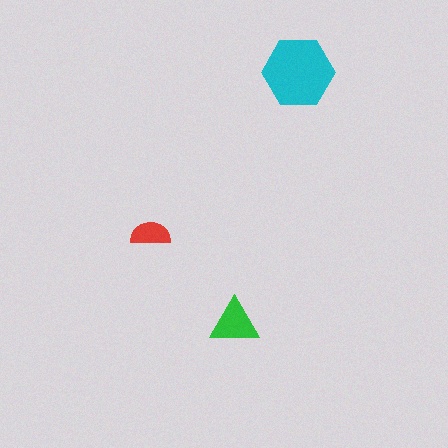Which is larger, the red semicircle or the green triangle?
The green triangle.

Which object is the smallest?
The red semicircle.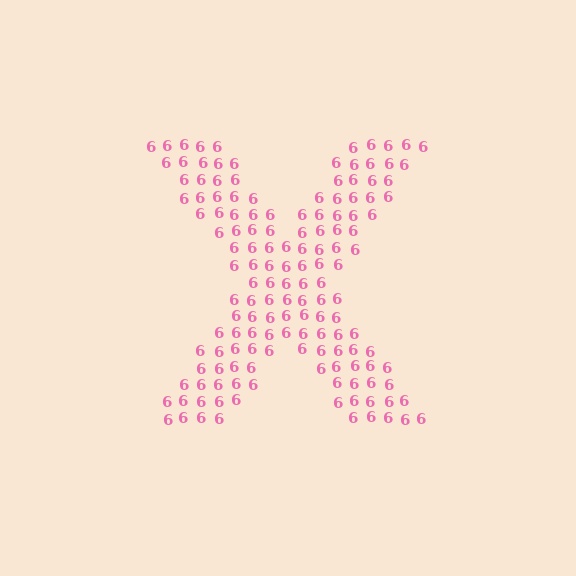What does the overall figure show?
The overall figure shows the letter X.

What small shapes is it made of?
It is made of small digit 6's.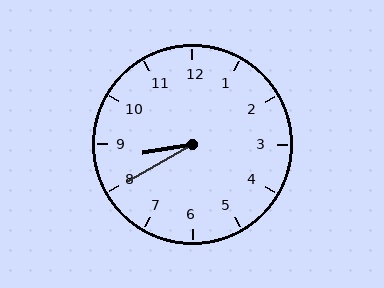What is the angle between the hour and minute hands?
Approximately 20 degrees.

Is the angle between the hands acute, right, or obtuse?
It is acute.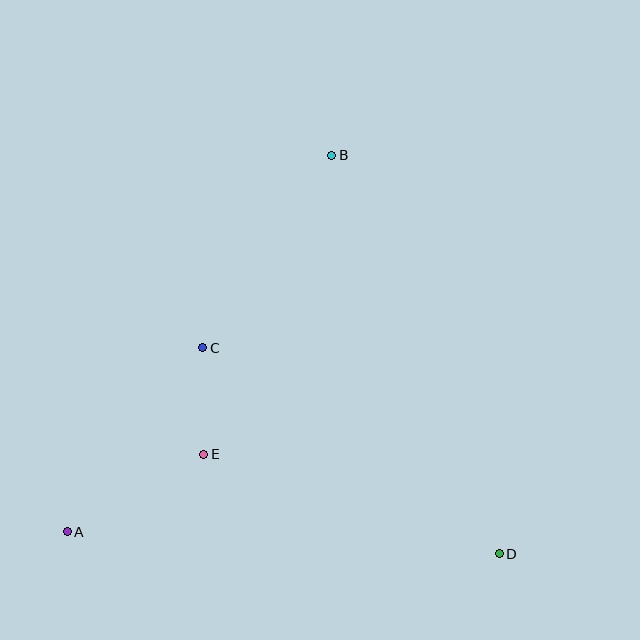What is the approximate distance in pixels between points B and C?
The distance between B and C is approximately 231 pixels.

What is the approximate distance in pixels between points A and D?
The distance between A and D is approximately 432 pixels.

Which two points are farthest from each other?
Points A and B are farthest from each other.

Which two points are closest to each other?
Points C and E are closest to each other.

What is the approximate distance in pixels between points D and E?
The distance between D and E is approximately 312 pixels.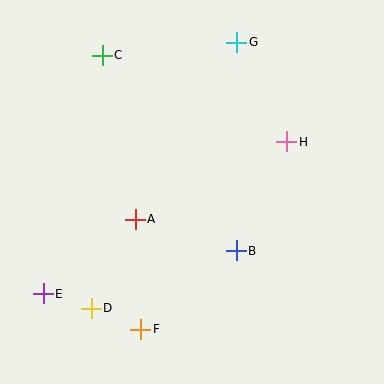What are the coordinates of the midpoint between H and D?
The midpoint between H and D is at (189, 225).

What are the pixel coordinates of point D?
Point D is at (91, 308).